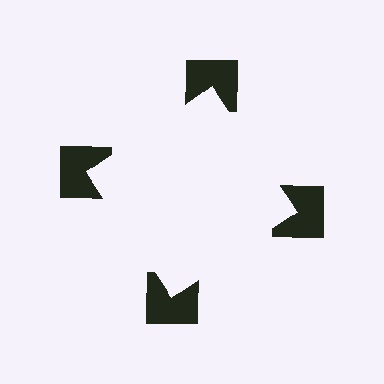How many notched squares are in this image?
There are 4 — one at each vertex of the illusory square.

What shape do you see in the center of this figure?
An illusory square — its edges are inferred from the aligned wedge cuts in the notched squares, not physically drawn.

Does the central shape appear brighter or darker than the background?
It typically appears slightly brighter than the background, even though no actual brightness change is drawn.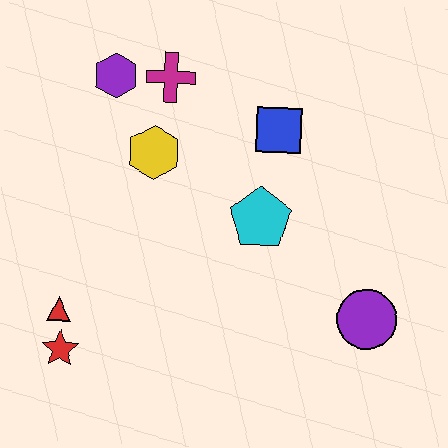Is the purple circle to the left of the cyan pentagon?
No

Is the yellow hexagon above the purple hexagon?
No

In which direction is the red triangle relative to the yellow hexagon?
The red triangle is below the yellow hexagon.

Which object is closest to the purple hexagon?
The magenta cross is closest to the purple hexagon.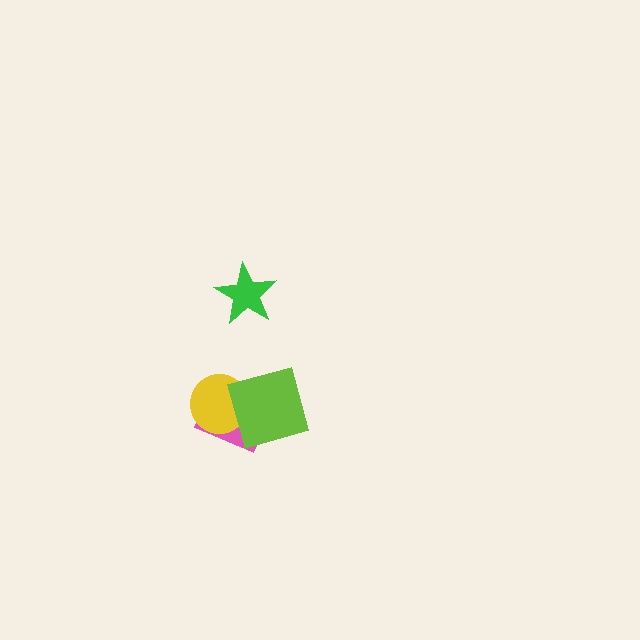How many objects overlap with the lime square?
2 objects overlap with the lime square.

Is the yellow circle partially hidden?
Yes, it is partially covered by another shape.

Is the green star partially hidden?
No, no other shape covers it.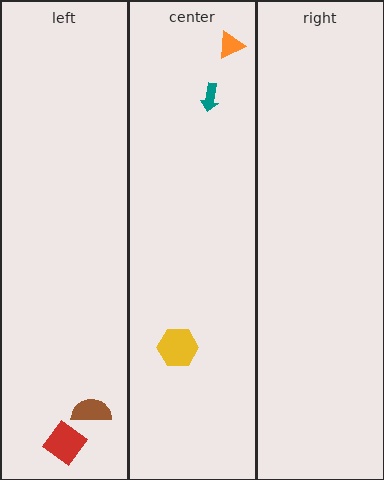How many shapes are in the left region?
2.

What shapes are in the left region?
The red diamond, the brown semicircle.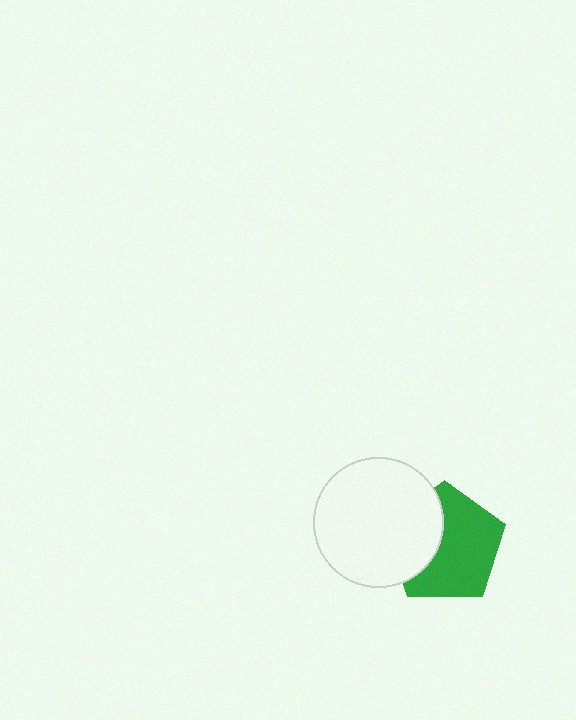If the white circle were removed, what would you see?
You would see the complete green pentagon.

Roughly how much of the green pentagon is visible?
Most of it is visible (roughly 65%).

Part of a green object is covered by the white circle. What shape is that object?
It is a pentagon.